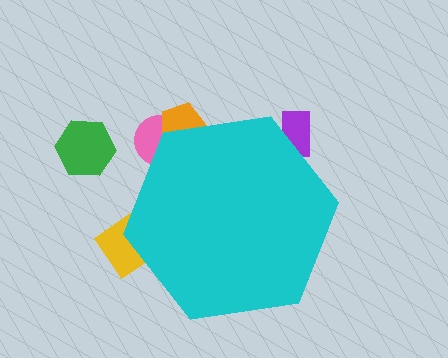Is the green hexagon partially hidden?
No, the green hexagon is fully visible.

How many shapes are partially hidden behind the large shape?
4 shapes are partially hidden.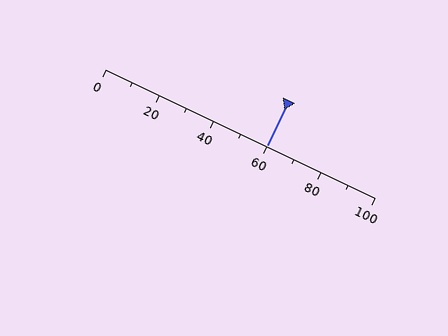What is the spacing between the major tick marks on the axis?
The major ticks are spaced 20 apart.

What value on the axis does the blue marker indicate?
The marker indicates approximately 60.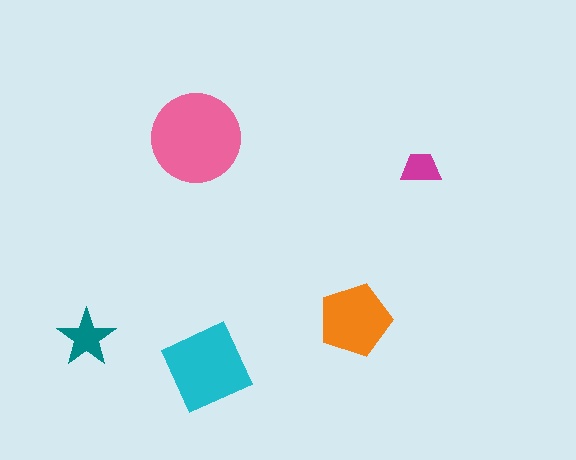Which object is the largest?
The pink circle.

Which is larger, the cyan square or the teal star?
The cyan square.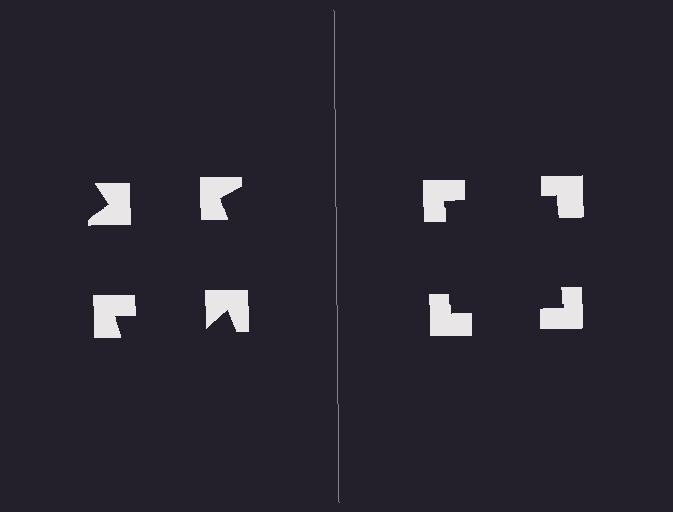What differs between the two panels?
The notched squares are positioned identically on both sides; only the wedge orientations differ. On the right they align to a square; on the left they are misaligned.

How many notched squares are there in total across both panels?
8 — 4 on each side.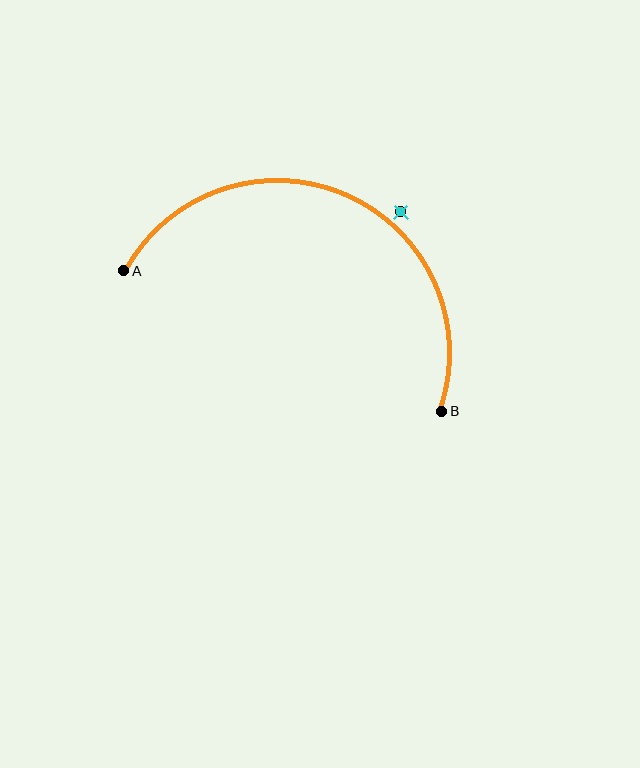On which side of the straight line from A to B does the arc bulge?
The arc bulges above the straight line connecting A and B.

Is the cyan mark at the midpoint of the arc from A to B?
No — the cyan mark does not lie on the arc at all. It sits slightly outside the curve.